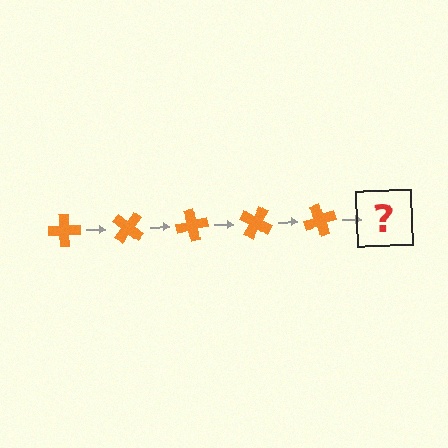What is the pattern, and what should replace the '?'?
The pattern is that the cross rotates 40 degrees each step. The '?' should be an orange cross rotated 200 degrees.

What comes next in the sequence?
The next element should be an orange cross rotated 200 degrees.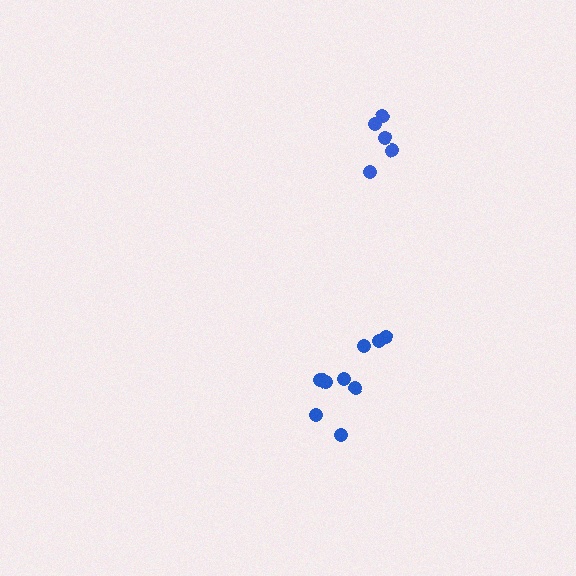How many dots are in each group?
Group 1: 5 dots, Group 2: 9 dots (14 total).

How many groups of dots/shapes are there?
There are 2 groups.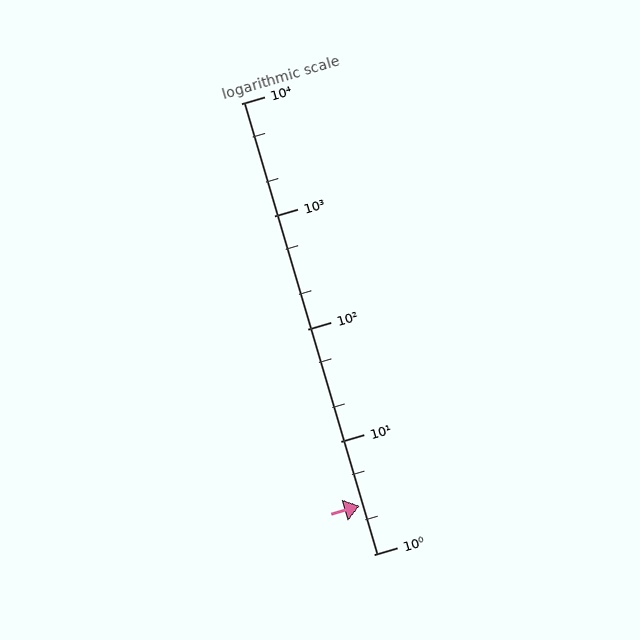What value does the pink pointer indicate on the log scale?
The pointer indicates approximately 2.7.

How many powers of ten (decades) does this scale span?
The scale spans 4 decades, from 1 to 10000.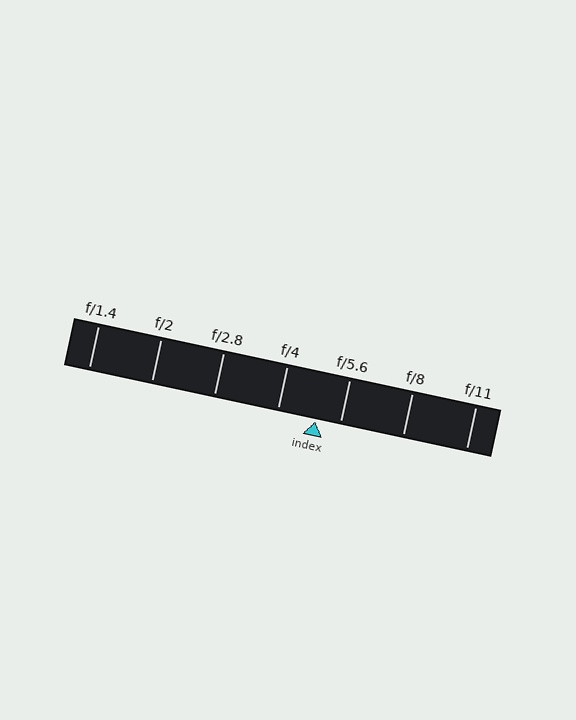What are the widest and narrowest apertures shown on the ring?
The widest aperture shown is f/1.4 and the narrowest is f/11.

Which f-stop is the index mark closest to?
The index mark is closest to f/5.6.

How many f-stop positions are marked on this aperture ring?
There are 7 f-stop positions marked.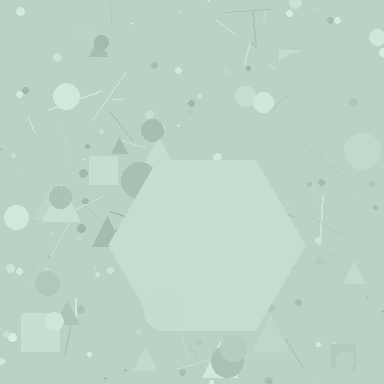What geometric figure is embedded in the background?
A hexagon is embedded in the background.